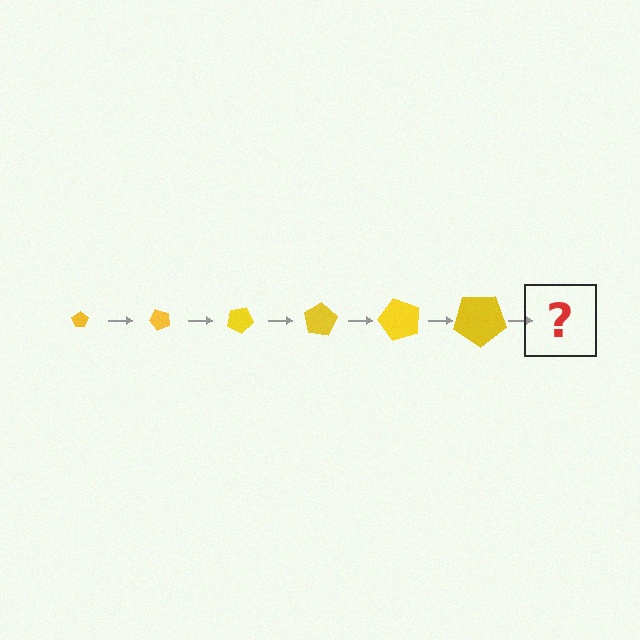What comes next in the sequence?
The next element should be a pentagon, larger than the previous one and rotated 300 degrees from the start.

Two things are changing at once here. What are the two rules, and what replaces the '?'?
The two rules are that the pentagon grows larger each step and it rotates 50 degrees each step. The '?' should be a pentagon, larger than the previous one and rotated 300 degrees from the start.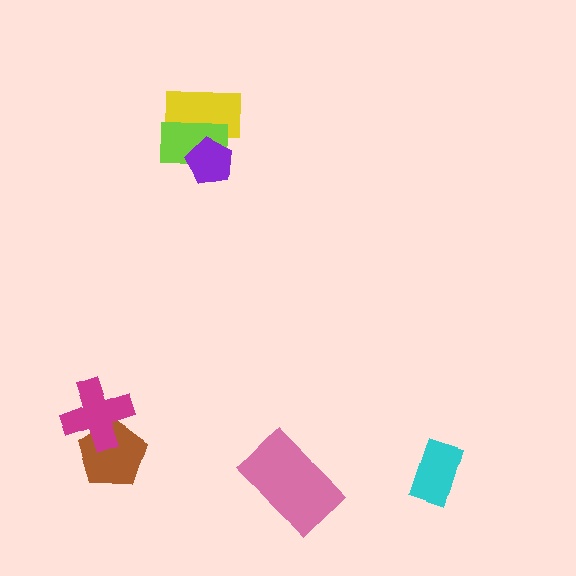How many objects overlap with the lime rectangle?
2 objects overlap with the lime rectangle.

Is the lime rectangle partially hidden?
Yes, it is partially covered by another shape.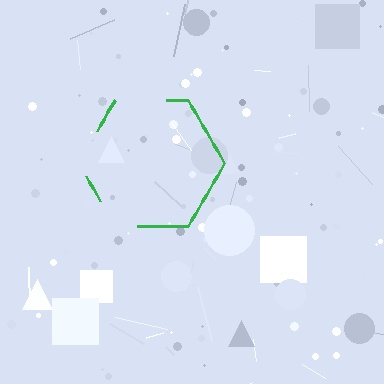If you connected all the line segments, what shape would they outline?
They would outline a hexagon.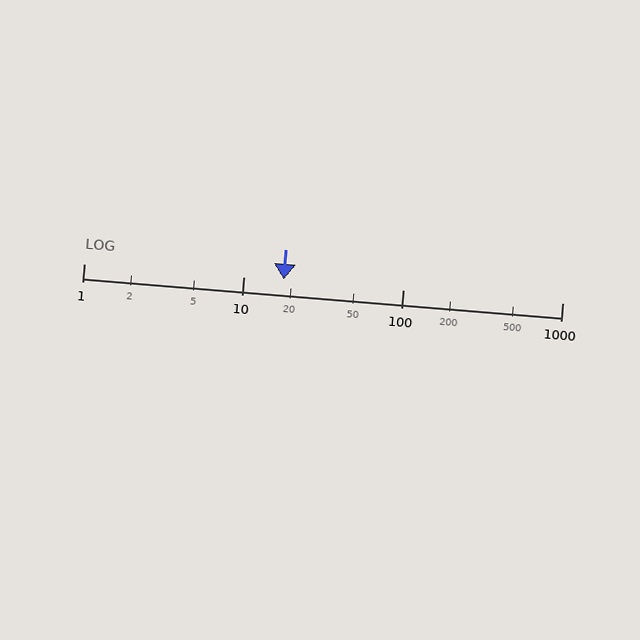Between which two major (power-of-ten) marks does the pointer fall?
The pointer is between 10 and 100.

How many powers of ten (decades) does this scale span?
The scale spans 3 decades, from 1 to 1000.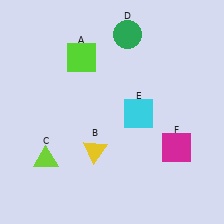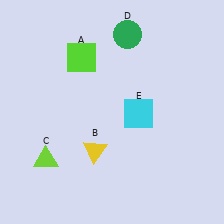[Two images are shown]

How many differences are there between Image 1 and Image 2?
There is 1 difference between the two images.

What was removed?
The magenta square (F) was removed in Image 2.